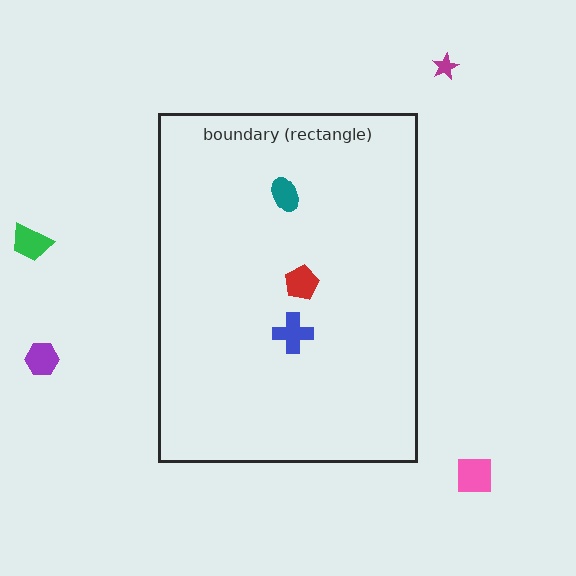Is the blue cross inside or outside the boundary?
Inside.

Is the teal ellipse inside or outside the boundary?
Inside.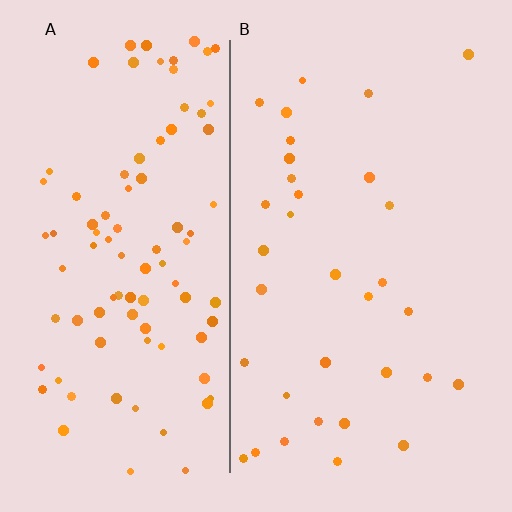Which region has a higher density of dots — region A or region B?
A (the left).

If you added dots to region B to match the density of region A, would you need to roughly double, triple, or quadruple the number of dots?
Approximately triple.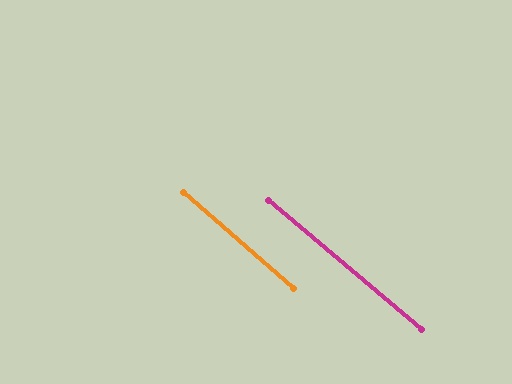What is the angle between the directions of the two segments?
Approximately 1 degree.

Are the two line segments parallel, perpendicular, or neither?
Parallel — their directions differ by only 1.1°.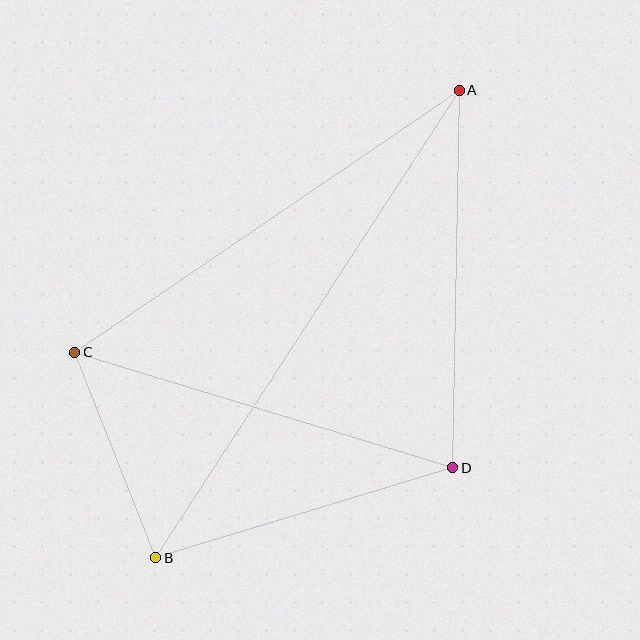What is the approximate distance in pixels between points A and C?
The distance between A and C is approximately 465 pixels.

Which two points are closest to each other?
Points B and C are closest to each other.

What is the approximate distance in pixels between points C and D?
The distance between C and D is approximately 395 pixels.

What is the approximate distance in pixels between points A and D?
The distance between A and D is approximately 378 pixels.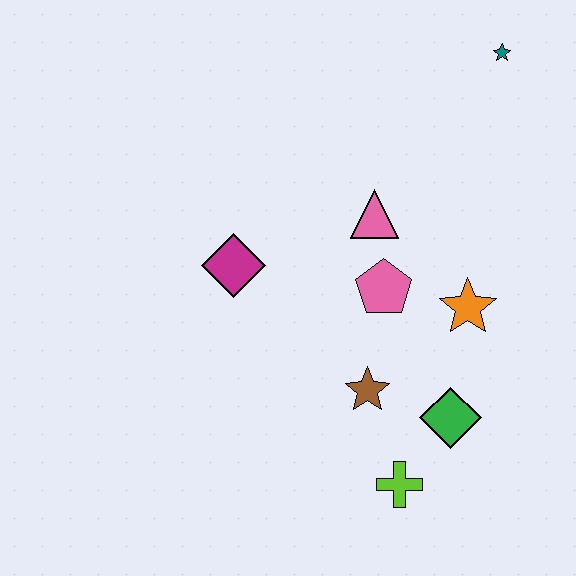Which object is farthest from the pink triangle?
The lime cross is farthest from the pink triangle.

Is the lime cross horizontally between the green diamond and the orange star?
No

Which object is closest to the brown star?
The green diamond is closest to the brown star.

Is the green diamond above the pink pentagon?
No